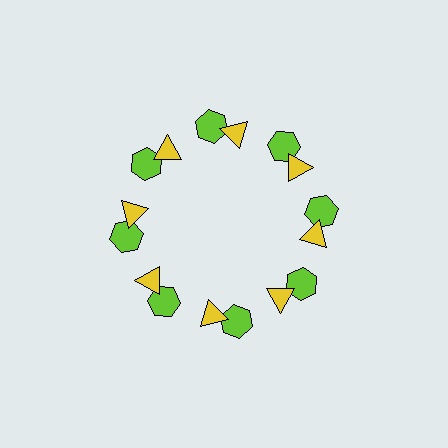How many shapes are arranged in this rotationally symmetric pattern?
There are 16 shapes, arranged in 8 groups of 2.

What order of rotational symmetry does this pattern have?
This pattern has 8-fold rotational symmetry.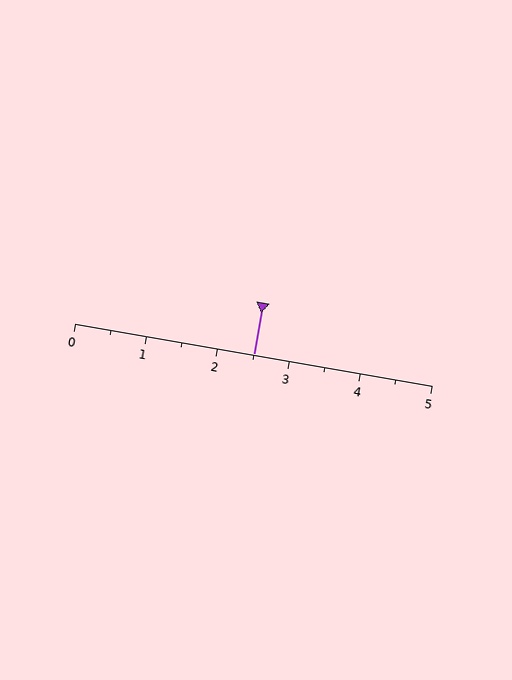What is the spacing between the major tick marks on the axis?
The major ticks are spaced 1 apart.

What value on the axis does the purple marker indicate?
The marker indicates approximately 2.5.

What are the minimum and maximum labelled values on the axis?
The axis runs from 0 to 5.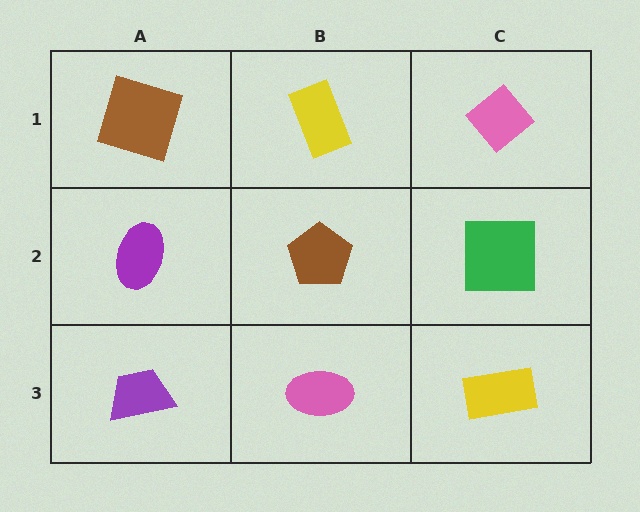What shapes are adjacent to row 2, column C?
A pink diamond (row 1, column C), a yellow rectangle (row 3, column C), a brown pentagon (row 2, column B).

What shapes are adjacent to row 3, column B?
A brown pentagon (row 2, column B), a purple trapezoid (row 3, column A), a yellow rectangle (row 3, column C).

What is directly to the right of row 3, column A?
A pink ellipse.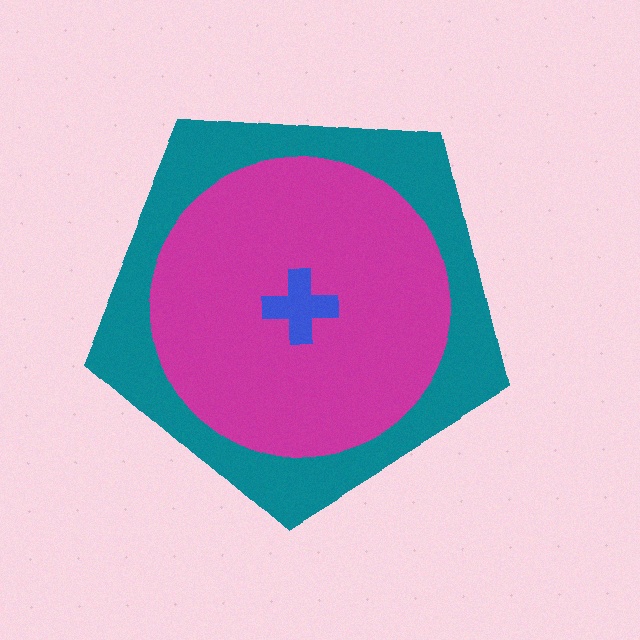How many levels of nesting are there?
3.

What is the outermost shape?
The teal pentagon.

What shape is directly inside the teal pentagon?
The magenta circle.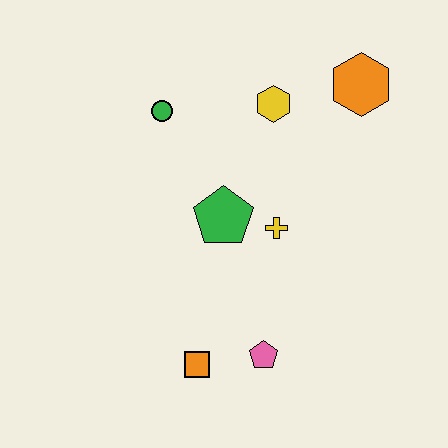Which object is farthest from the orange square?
The orange hexagon is farthest from the orange square.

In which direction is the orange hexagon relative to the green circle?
The orange hexagon is to the right of the green circle.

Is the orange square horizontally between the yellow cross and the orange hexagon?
No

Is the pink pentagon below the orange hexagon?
Yes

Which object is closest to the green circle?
The yellow hexagon is closest to the green circle.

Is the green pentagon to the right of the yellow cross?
No